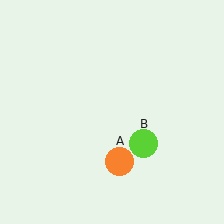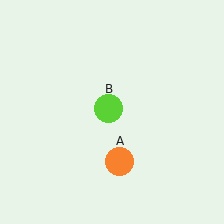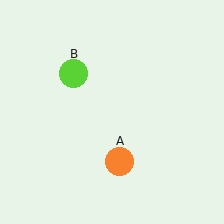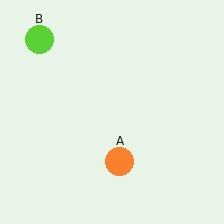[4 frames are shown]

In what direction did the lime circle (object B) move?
The lime circle (object B) moved up and to the left.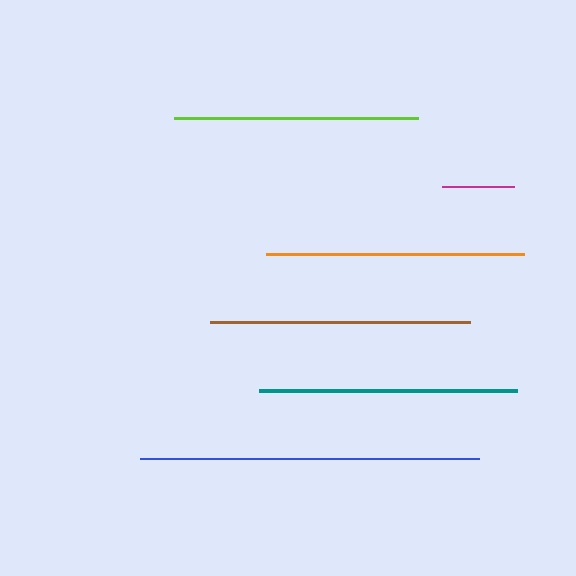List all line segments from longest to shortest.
From longest to shortest: blue, brown, teal, orange, lime, magenta.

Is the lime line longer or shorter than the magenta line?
The lime line is longer than the magenta line.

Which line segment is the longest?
The blue line is the longest at approximately 339 pixels.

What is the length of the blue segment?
The blue segment is approximately 339 pixels long.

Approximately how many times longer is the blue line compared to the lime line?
The blue line is approximately 1.4 times the length of the lime line.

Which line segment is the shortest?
The magenta line is the shortest at approximately 72 pixels.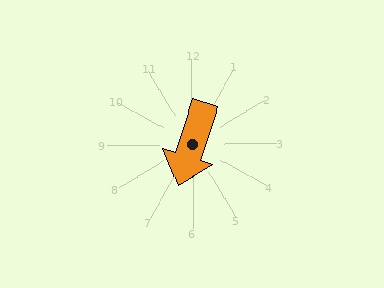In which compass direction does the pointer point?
South.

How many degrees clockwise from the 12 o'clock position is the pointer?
Approximately 199 degrees.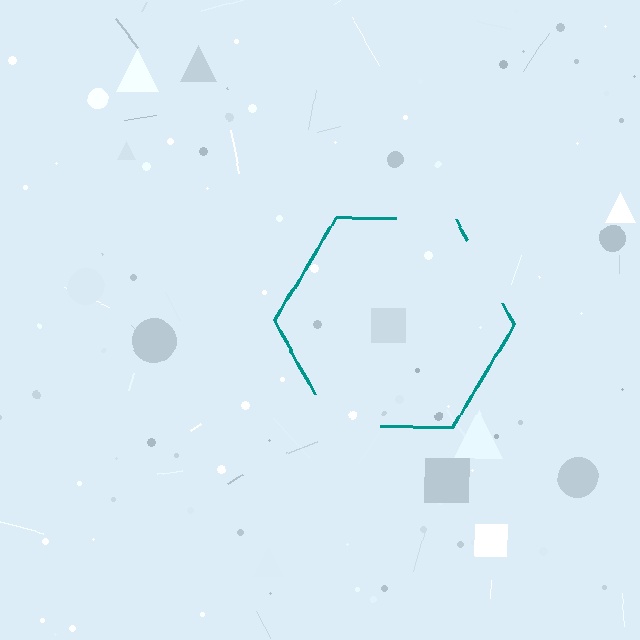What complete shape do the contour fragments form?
The contour fragments form a hexagon.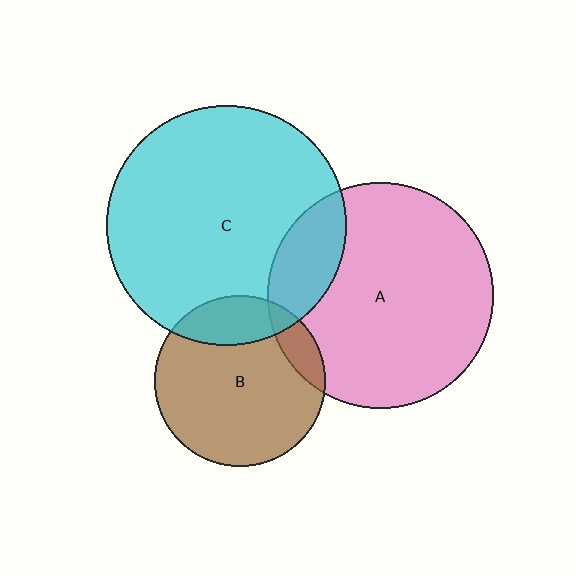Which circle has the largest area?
Circle C (cyan).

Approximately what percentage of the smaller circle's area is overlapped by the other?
Approximately 15%.